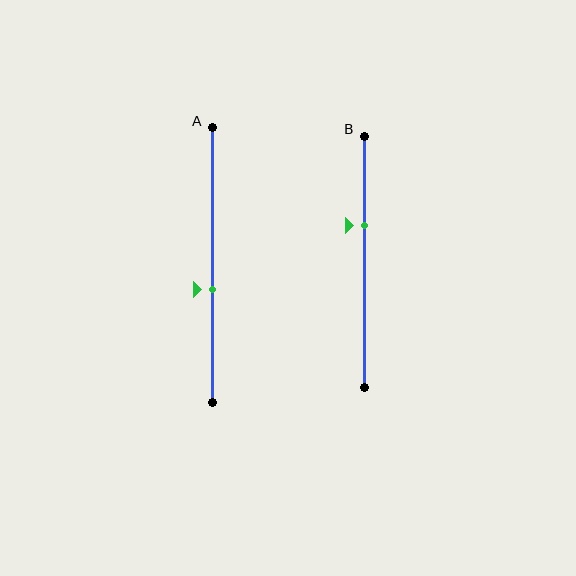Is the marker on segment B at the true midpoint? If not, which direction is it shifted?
No, the marker on segment B is shifted upward by about 14% of the segment length.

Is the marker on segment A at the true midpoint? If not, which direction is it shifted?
No, the marker on segment A is shifted downward by about 9% of the segment length.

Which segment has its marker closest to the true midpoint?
Segment A has its marker closest to the true midpoint.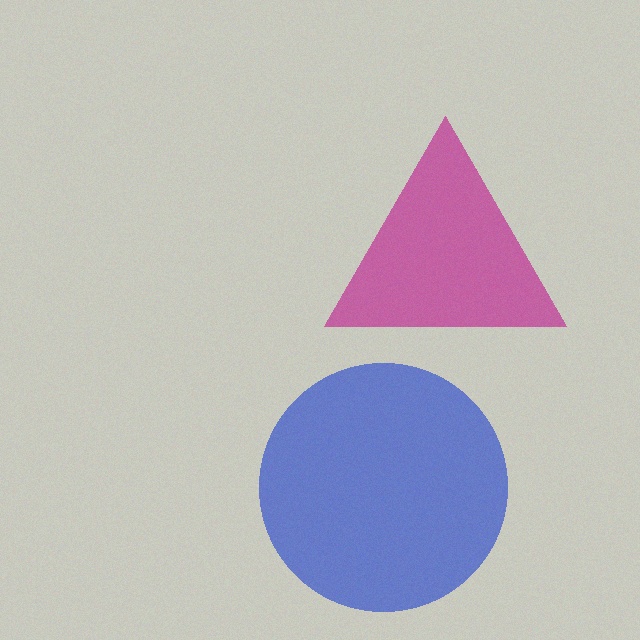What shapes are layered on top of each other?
The layered shapes are: a blue circle, a magenta triangle.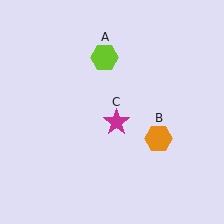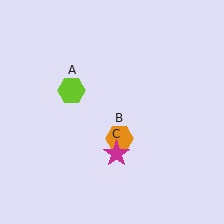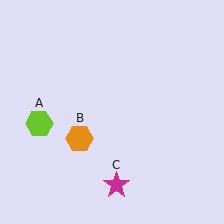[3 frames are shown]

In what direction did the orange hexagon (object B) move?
The orange hexagon (object B) moved left.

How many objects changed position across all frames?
3 objects changed position: lime hexagon (object A), orange hexagon (object B), magenta star (object C).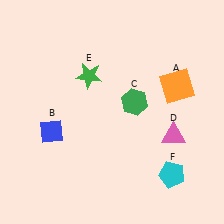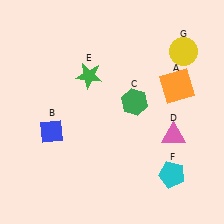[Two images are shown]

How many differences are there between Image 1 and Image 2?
There is 1 difference between the two images.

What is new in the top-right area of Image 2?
A yellow circle (G) was added in the top-right area of Image 2.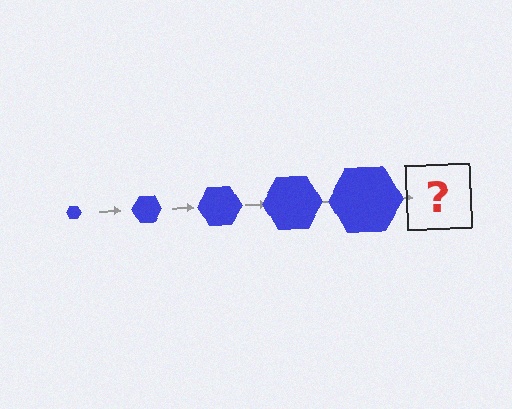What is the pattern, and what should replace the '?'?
The pattern is that the hexagon gets progressively larger each step. The '?' should be a blue hexagon, larger than the previous one.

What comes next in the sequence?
The next element should be a blue hexagon, larger than the previous one.